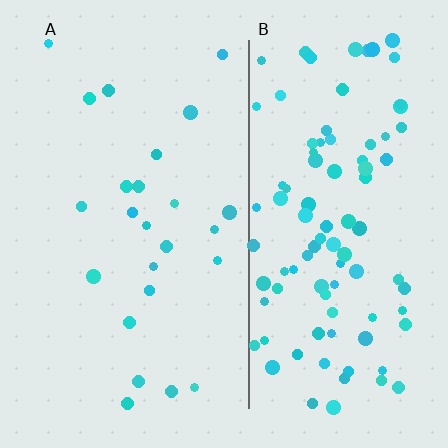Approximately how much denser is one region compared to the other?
Approximately 4.0× — region B over region A.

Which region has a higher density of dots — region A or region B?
B (the right).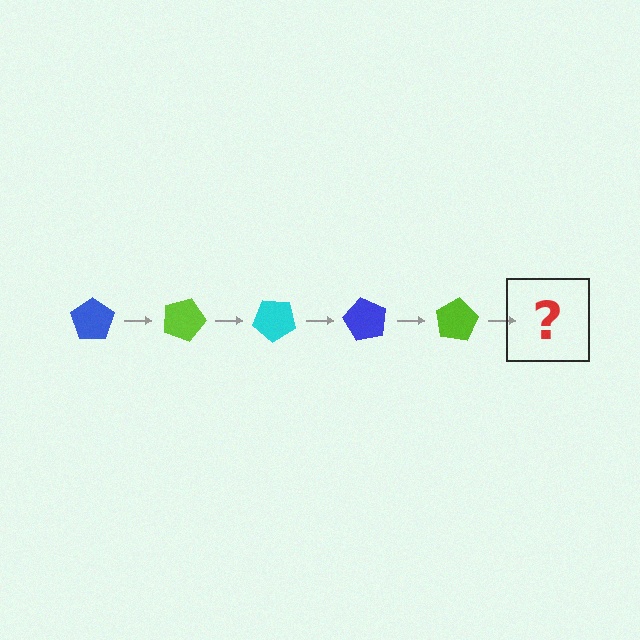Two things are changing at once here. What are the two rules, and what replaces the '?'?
The two rules are that it rotates 20 degrees each step and the color cycles through blue, lime, and cyan. The '?' should be a cyan pentagon, rotated 100 degrees from the start.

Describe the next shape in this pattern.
It should be a cyan pentagon, rotated 100 degrees from the start.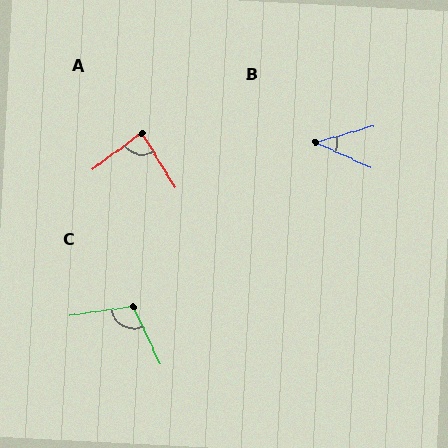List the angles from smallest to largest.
B (40°), A (85°), C (107°).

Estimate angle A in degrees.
Approximately 85 degrees.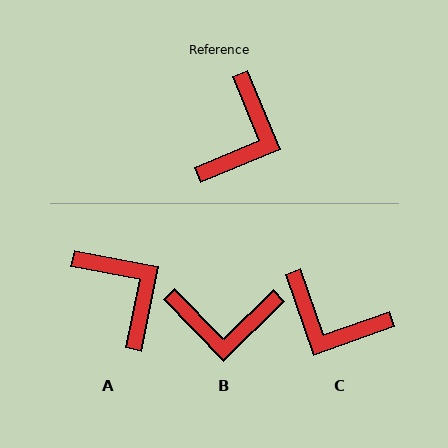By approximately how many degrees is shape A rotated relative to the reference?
Approximately 56 degrees counter-clockwise.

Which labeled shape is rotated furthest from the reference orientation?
C, about 93 degrees away.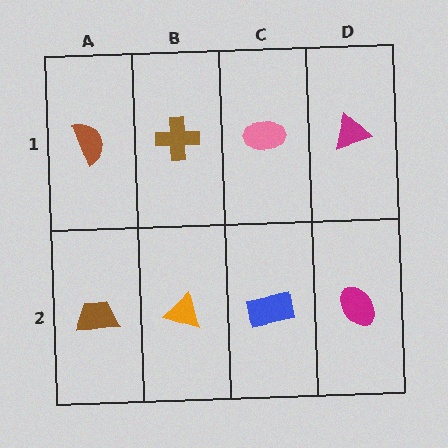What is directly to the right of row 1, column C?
A magenta triangle.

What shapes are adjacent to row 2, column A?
A brown semicircle (row 1, column A), an orange triangle (row 2, column B).